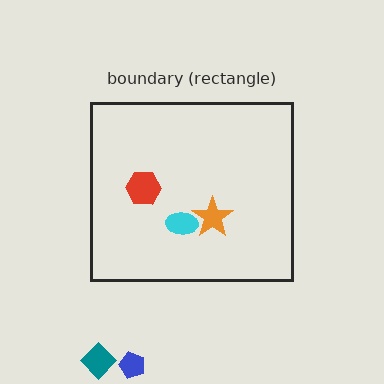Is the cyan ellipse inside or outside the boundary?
Inside.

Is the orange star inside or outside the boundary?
Inside.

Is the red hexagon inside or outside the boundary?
Inside.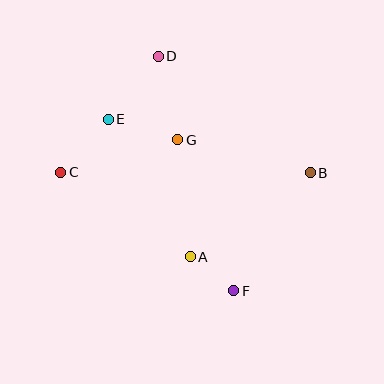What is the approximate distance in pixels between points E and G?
The distance between E and G is approximately 72 pixels.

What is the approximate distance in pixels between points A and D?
The distance between A and D is approximately 203 pixels.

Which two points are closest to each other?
Points A and F are closest to each other.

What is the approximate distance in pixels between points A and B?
The distance between A and B is approximately 146 pixels.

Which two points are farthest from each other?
Points B and C are farthest from each other.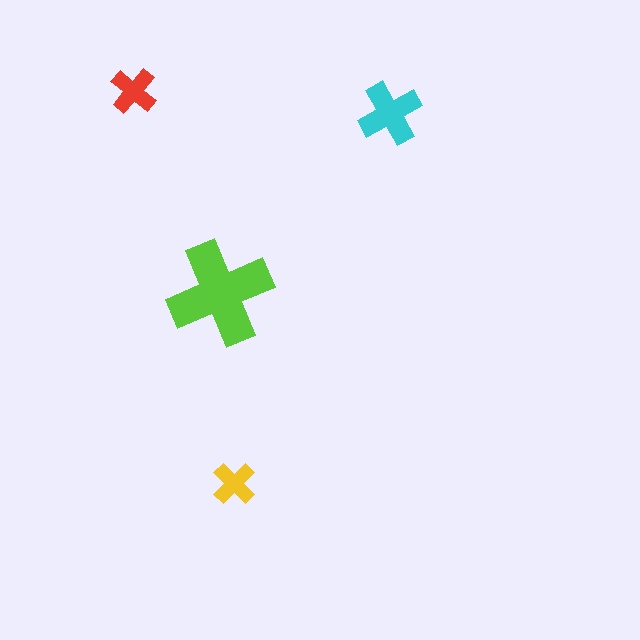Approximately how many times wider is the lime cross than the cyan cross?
About 1.5 times wider.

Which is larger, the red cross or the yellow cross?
The red one.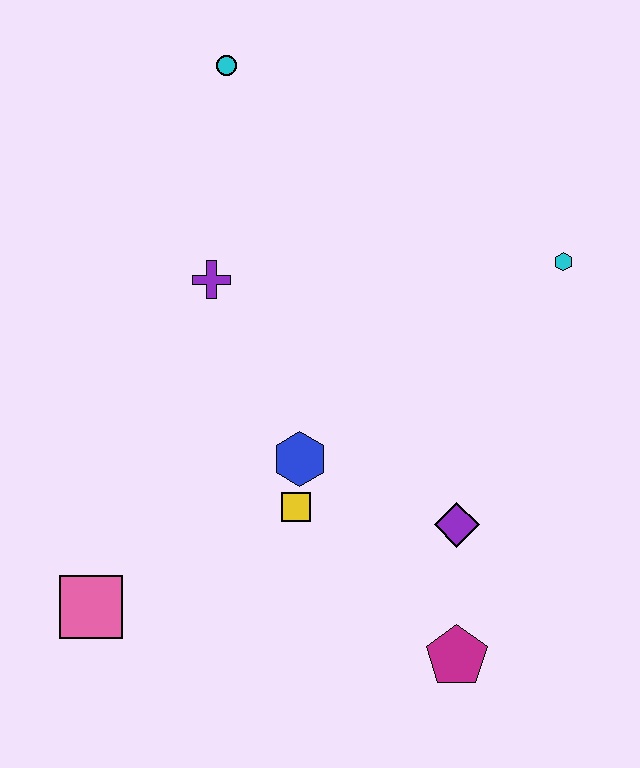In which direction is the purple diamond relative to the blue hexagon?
The purple diamond is to the right of the blue hexagon.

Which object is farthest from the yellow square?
The cyan circle is farthest from the yellow square.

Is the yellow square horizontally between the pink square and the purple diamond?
Yes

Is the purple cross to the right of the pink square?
Yes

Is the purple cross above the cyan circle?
No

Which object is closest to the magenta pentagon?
The purple diamond is closest to the magenta pentagon.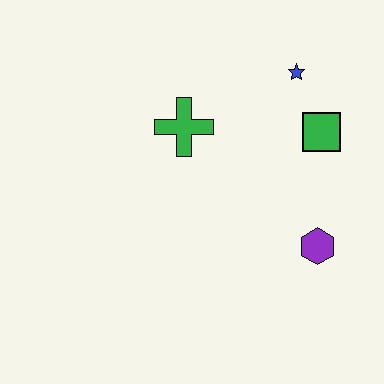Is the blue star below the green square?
No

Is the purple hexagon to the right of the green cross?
Yes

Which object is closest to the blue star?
The green square is closest to the blue star.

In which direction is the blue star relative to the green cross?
The blue star is to the right of the green cross.